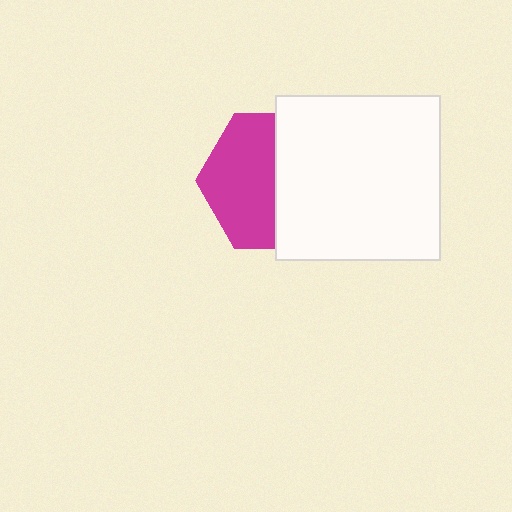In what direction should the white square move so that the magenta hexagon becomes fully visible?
The white square should move right. That is the shortest direction to clear the overlap and leave the magenta hexagon fully visible.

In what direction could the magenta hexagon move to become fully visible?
The magenta hexagon could move left. That would shift it out from behind the white square entirely.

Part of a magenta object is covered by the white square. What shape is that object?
It is a hexagon.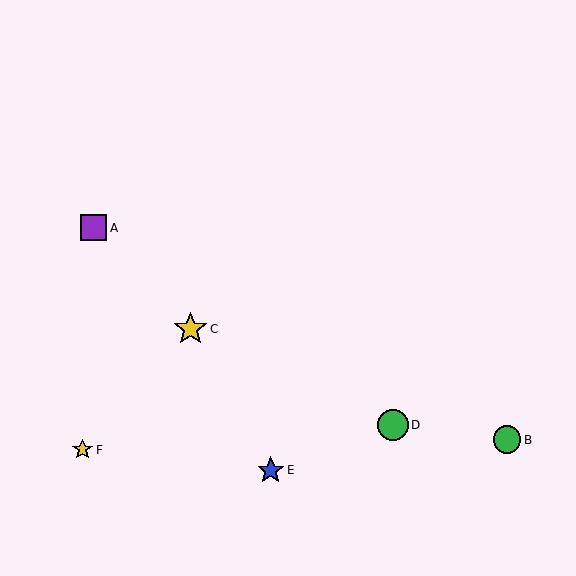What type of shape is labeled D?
Shape D is a green circle.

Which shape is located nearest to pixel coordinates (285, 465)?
The blue star (labeled E) at (271, 470) is nearest to that location.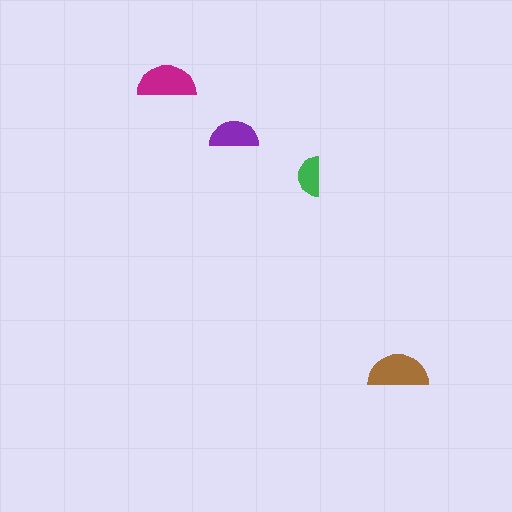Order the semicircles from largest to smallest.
the brown one, the magenta one, the purple one, the green one.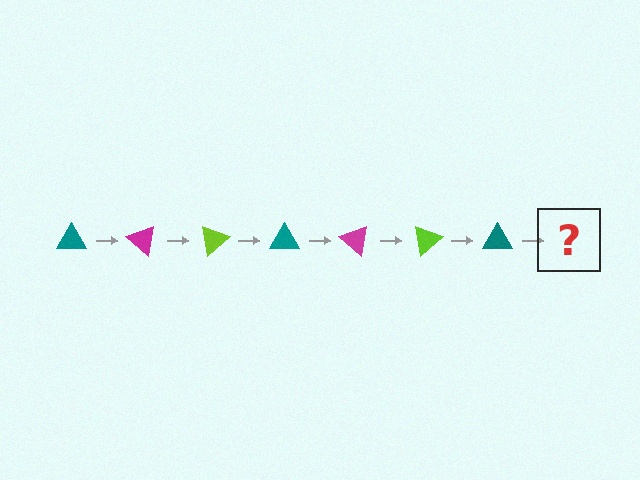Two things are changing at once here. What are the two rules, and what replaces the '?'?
The two rules are that it rotates 40 degrees each step and the color cycles through teal, magenta, and lime. The '?' should be a magenta triangle, rotated 280 degrees from the start.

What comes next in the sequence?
The next element should be a magenta triangle, rotated 280 degrees from the start.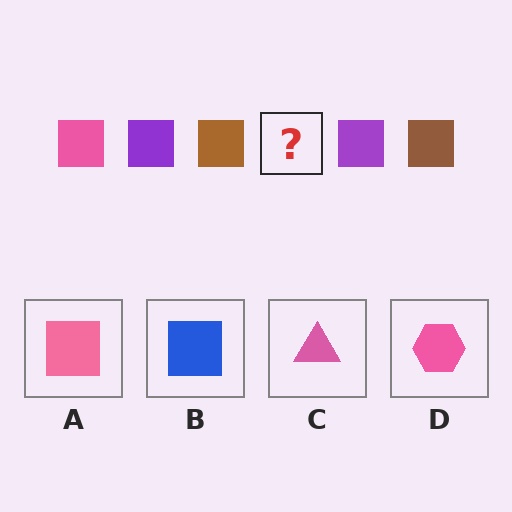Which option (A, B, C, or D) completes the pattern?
A.